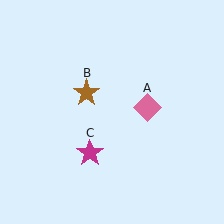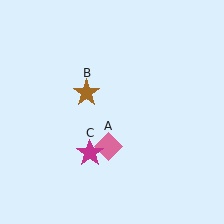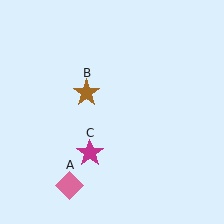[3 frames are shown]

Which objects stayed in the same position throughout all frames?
Brown star (object B) and magenta star (object C) remained stationary.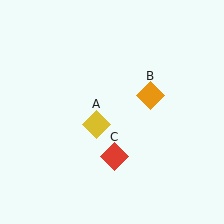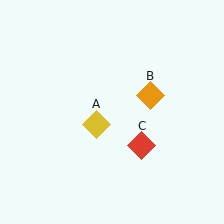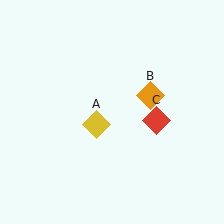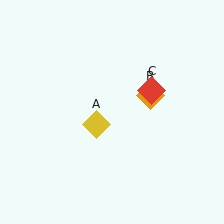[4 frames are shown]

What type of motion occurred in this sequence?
The red diamond (object C) rotated counterclockwise around the center of the scene.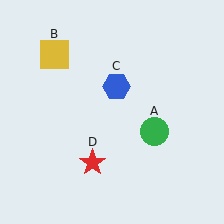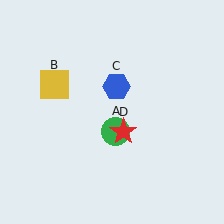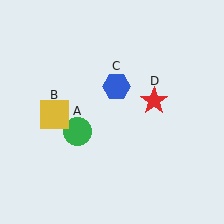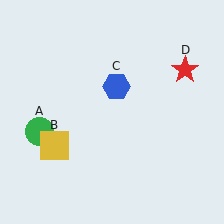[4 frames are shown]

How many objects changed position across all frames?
3 objects changed position: green circle (object A), yellow square (object B), red star (object D).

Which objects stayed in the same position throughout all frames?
Blue hexagon (object C) remained stationary.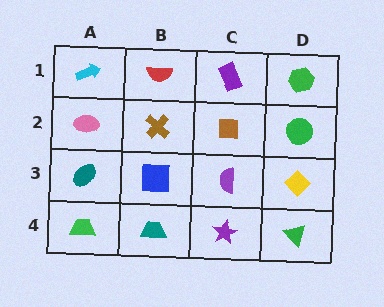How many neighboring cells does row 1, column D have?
2.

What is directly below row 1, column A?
A pink ellipse.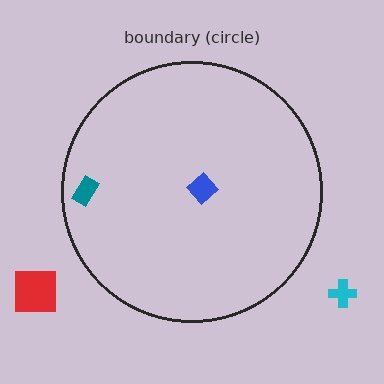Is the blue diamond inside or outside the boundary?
Inside.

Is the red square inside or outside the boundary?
Outside.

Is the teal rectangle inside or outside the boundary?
Inside.